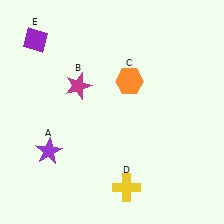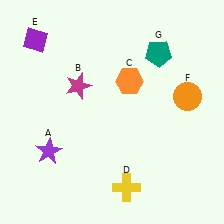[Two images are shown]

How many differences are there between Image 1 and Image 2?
There are 2 differences between the two images.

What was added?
An orange circle (F), a teal pentagon (G) were added in Image 2.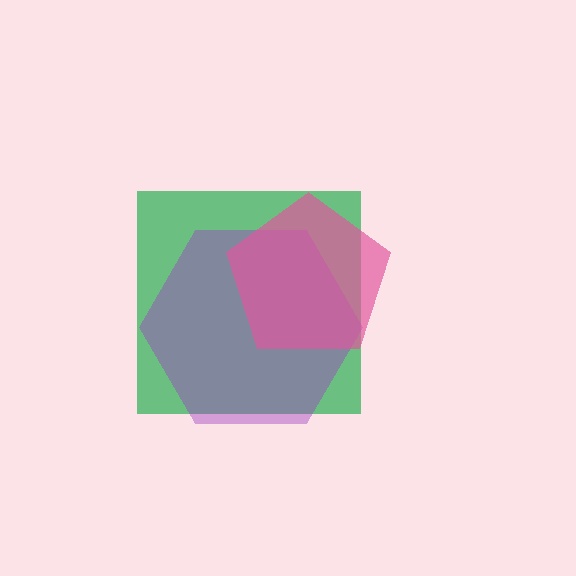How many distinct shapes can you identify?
There are 3 distinct shapes: a green square, a purple hexagon, a pink pentagon.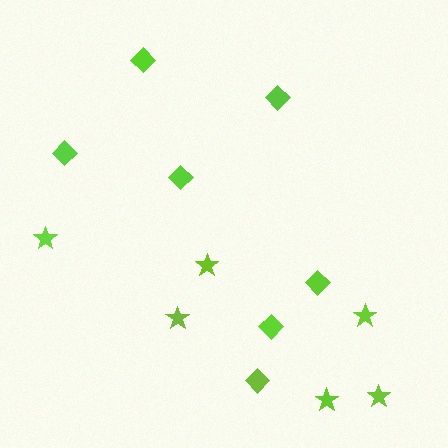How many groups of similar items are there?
There are 2 groups: one group of stars (6) and one group of diamonds (7).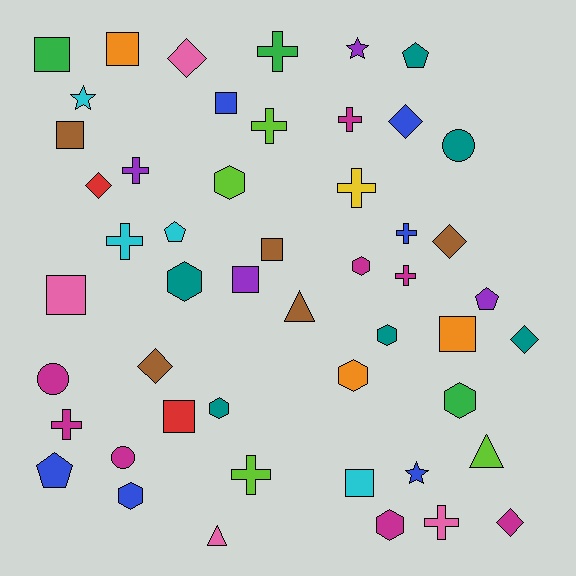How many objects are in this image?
There are 50 objects.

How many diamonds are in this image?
There are 7 diamonds.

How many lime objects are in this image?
There are 4 lime objects.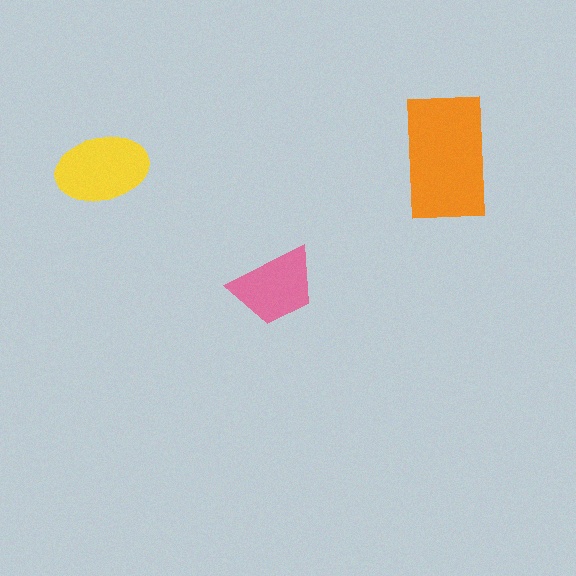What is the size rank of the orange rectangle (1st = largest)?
1st.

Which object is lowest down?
The pink trapezoid is bottommost.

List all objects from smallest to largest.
The pink trapezoid, the yellow ellipse, the orange rectangle.